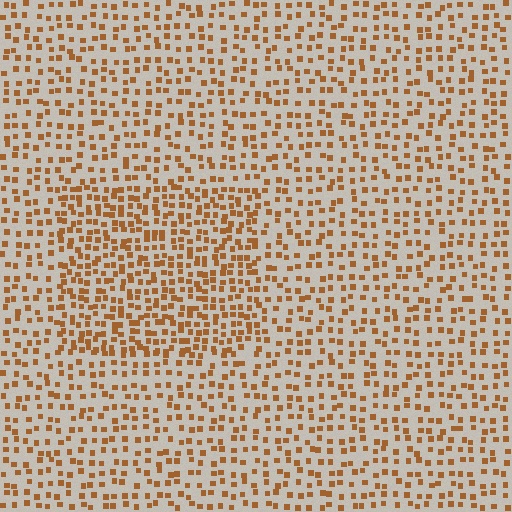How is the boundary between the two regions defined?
The boundary is defined by a change in element density (approximately 1.7x ratio). All elements are the same color, size, and shape.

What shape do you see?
I see a rectangle.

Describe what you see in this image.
The image contains small brown elements arranged at two different densities. A rectangle-shaped region is visible where the elements are more densely packed than the surrounding area.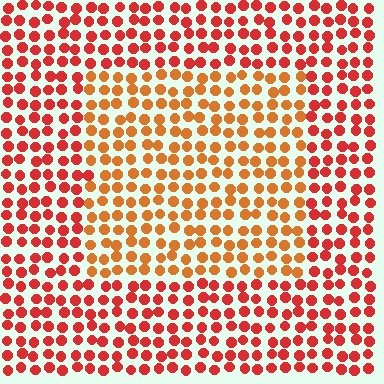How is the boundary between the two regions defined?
The boundary is defined purely by a slight shift in hue (about 28 degrees). Spacing, size, and orientation are identical on both sides.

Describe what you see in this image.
The image is filled with small red elements in a uniform arrangement. A rectangle-shaped region is visible where the elements are tinted to a slightly different hue, forming a subtle color boundary.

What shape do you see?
I see a rectangle.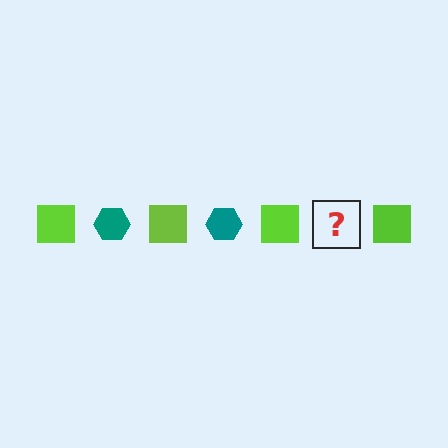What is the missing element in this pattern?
The missing element is a teal hexagon.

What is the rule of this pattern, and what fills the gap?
The rule is that the pattern alternates between lime square and teal hexagon. The gap should be filled with a teal hexagon.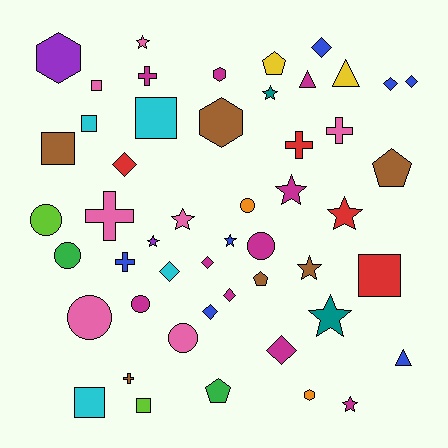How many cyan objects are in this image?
There are 4 cyan objects.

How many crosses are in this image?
There are 6 crosses.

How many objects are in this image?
There are 50 objects.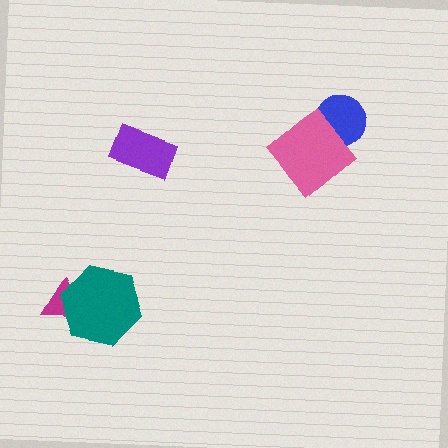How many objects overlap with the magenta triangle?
1 object overlaps with the magenta triangle.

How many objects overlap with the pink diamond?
1 object overlaps with the pink diamond.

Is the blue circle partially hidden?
Yes, it is partially covered by another shape.